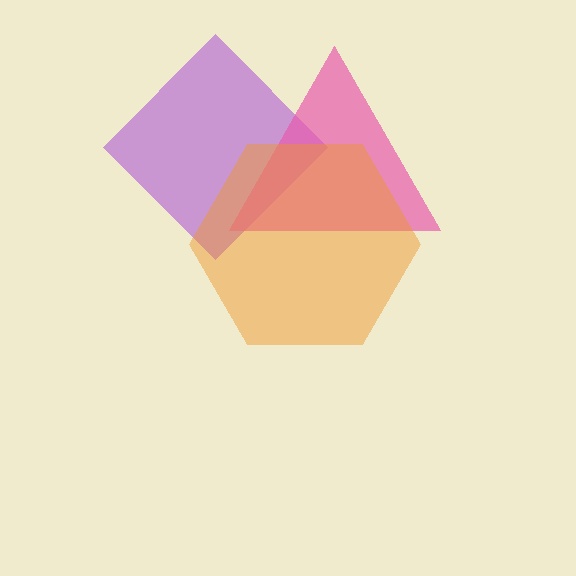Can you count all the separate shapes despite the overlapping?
Yes, there are 3 separate shapes.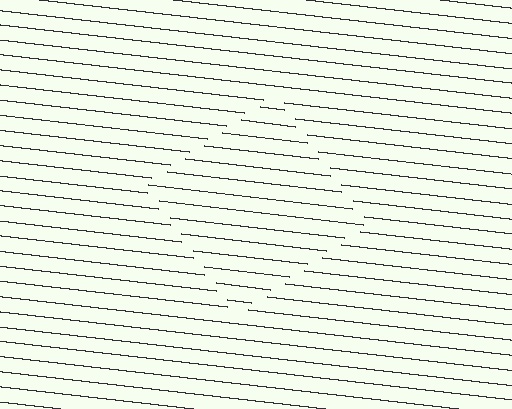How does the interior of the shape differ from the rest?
The interior of the shape contains the same grating, shifted by half a period — the contour is defined by the phase discontinuity where line-ends from the inner and outer gratings abut.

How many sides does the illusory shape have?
4 sides — the line-ends trace a square.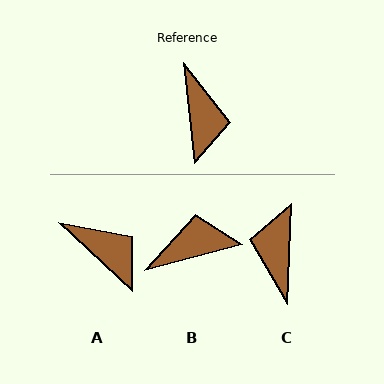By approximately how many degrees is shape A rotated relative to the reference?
Approximately 41 degrees counter-clockwise.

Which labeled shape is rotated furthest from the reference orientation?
C, about 172 degrees away.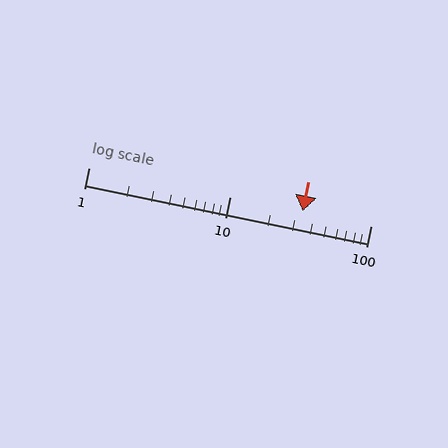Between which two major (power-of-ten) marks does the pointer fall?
The pointer is between 10 and 100.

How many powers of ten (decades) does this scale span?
The scale spans 2 decades, from 1 to 100.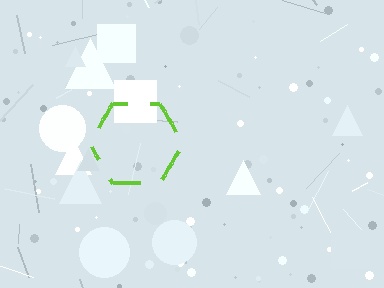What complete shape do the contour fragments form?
The contour fragments form a hexagon.